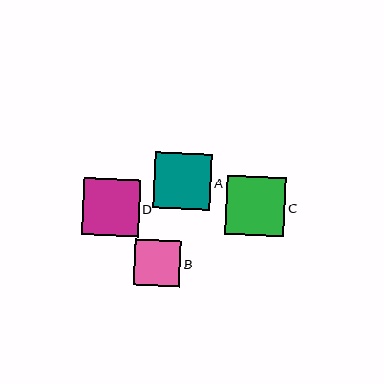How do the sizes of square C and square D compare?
Square C and square D are approximately the same size.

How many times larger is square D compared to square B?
Square D is approximately 1.2 times the size of square B.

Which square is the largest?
Square C is the largest with a size of approximately 60 pixels.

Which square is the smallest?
Square B is the smallest with a size of approximately 47 pixels.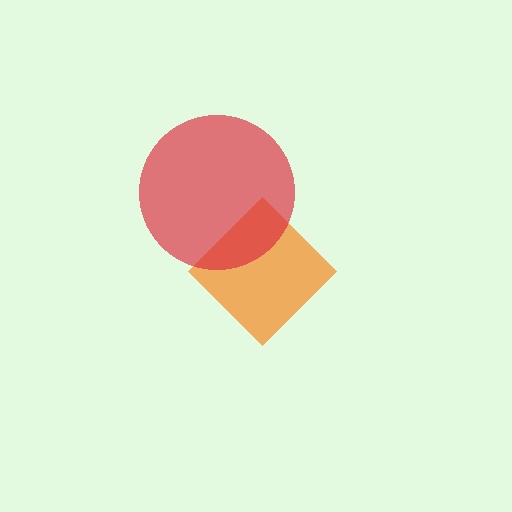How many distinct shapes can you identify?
There are 2 distinct shapes: an orange diamond, a red circle.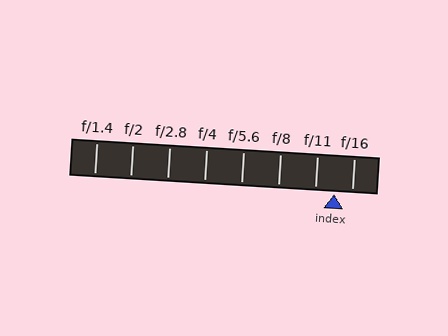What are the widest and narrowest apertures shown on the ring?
The widest aperture shown is f/1.4 and the narrowest is f/16.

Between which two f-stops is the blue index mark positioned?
The index mark is between f/11 and f/16.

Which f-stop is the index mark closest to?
The index mark is closest to f/16.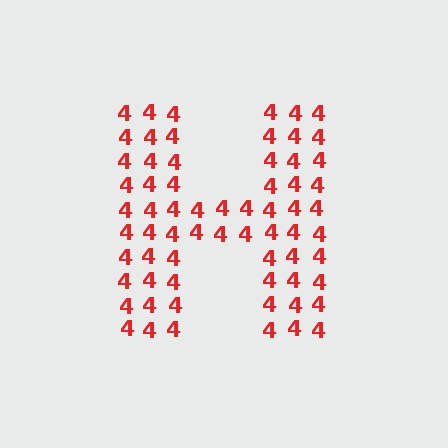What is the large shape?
The large shape is the letter H.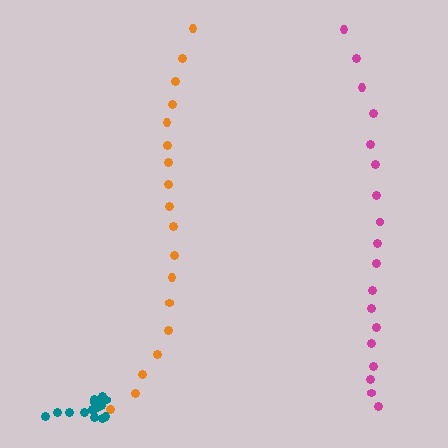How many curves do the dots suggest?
There are 3 distinct paths.